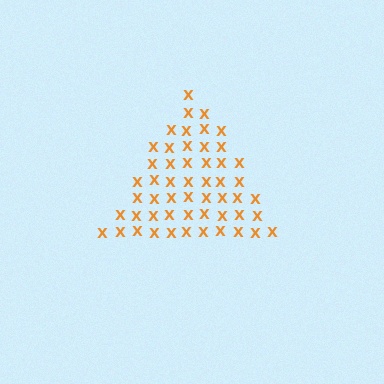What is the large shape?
The large shape is a triangle.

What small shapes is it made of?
It is made of small letter X's.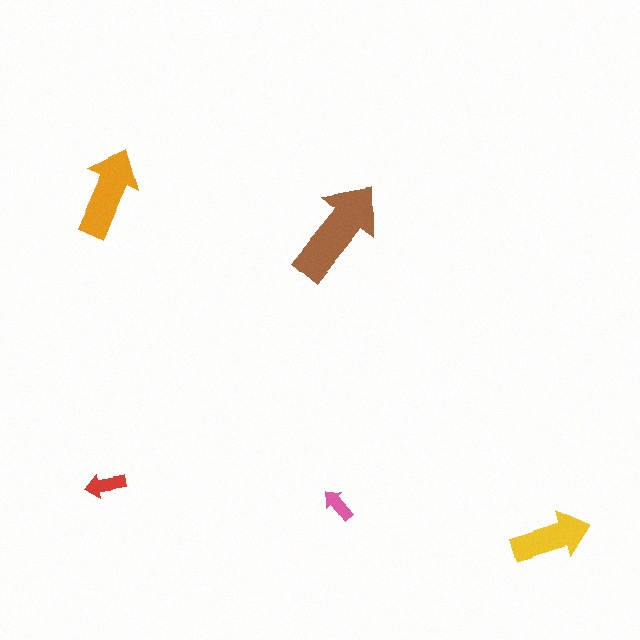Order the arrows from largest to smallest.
the brown one, the orange one, the yellow one, the red one, the pink one.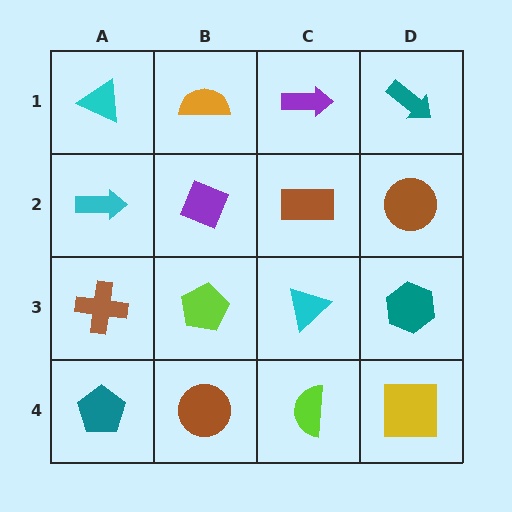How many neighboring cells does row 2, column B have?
4.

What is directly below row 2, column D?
A teal hexagon.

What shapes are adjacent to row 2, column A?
A cyan triangle (row 1, column A), a brown cross (row 3, column A), a purple diamond (row 2, column B).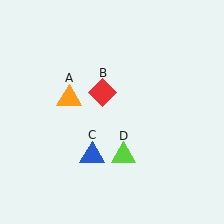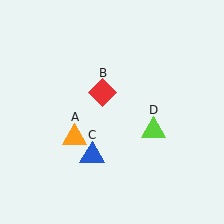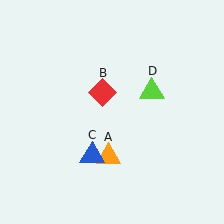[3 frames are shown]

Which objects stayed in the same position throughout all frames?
Red diamond (object B) and blue triangle (object C) remained stationary.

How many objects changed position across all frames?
2 objects changed position: orange triangle (object A), lime triangle (object D).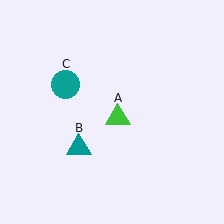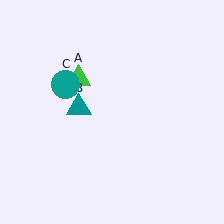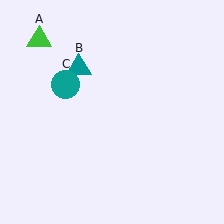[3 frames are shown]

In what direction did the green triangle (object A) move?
The green triangle (object A) moved up and to the left.